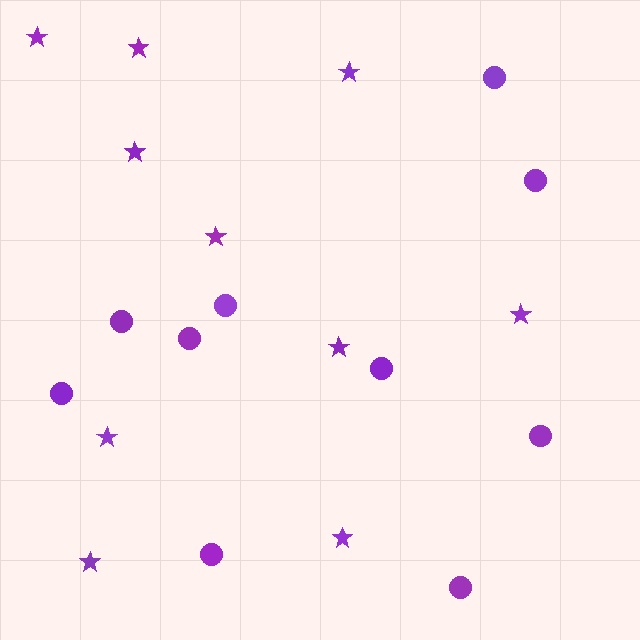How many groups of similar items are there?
There are 2 groups: one group of circles (10) and one group of stars (10).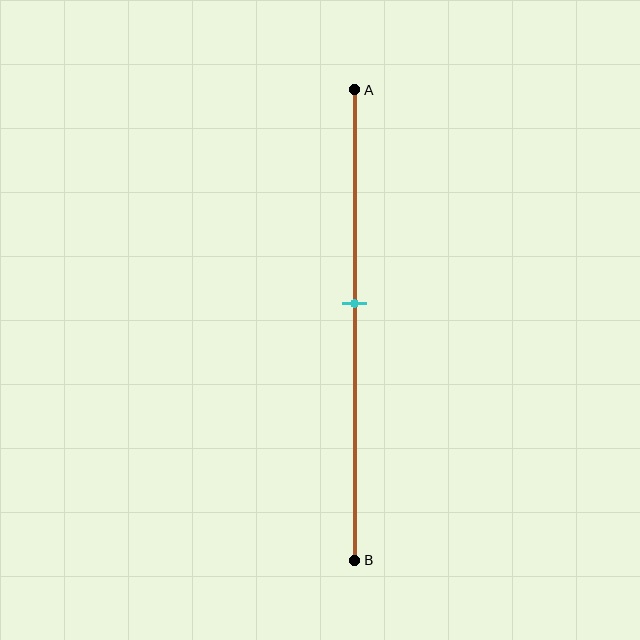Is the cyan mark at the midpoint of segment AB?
No, the mark is at about 45% from A, not at the 50% midpoint.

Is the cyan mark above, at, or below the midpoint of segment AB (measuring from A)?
The cyan mark is above the midpoint of segment AB.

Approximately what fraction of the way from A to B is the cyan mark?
The cyan mark is approximately 45% of the way from A to B.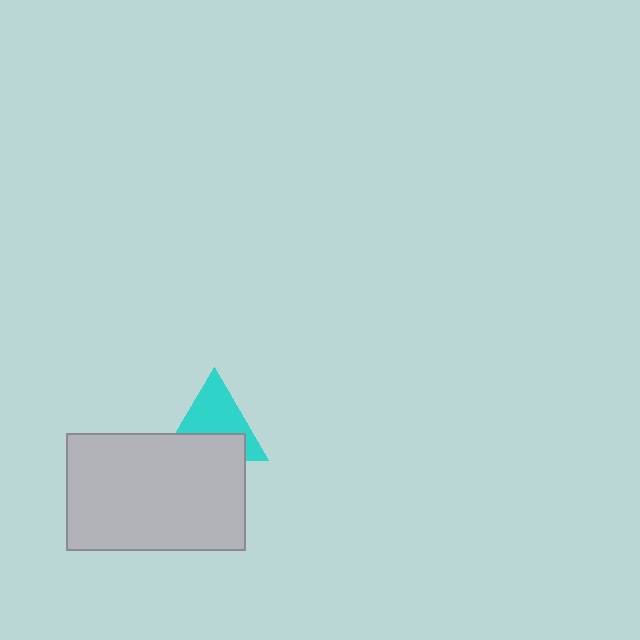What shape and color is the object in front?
The object in front is a light gray rectangle.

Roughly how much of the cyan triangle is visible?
About half of it is visible (roughly 58%).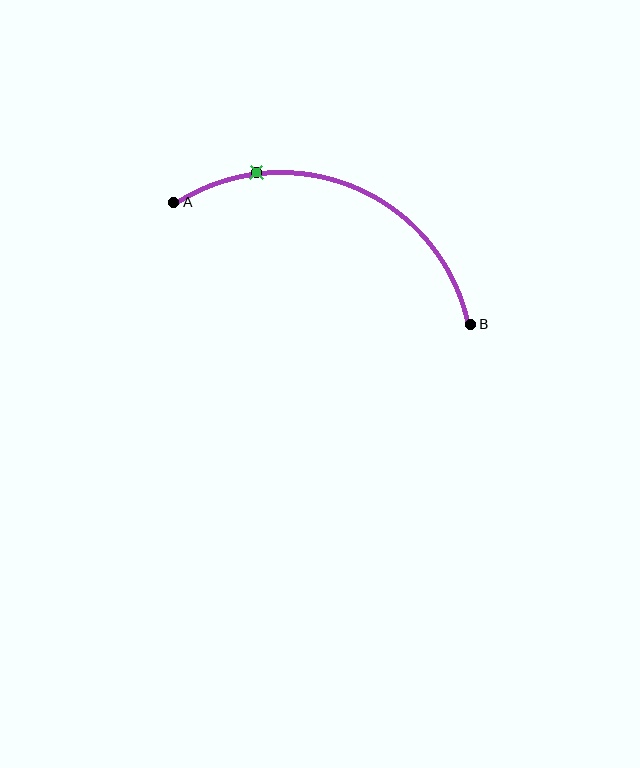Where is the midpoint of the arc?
The arc midpoint is the point on the curve farthest from the straight line joining A and B. It sits above that line.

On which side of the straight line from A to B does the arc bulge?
The arc bulges above the straight line connecting A and B.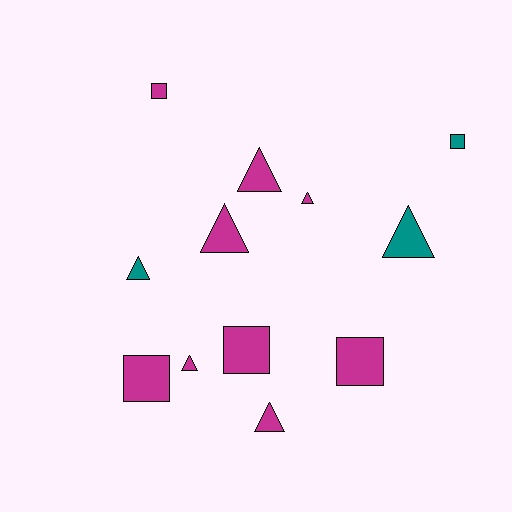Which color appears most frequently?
Magenta, with 9 objects.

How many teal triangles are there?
There are 2 teal triangles.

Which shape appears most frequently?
Triangle, with 7 objects.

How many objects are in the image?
There are 12 objects.